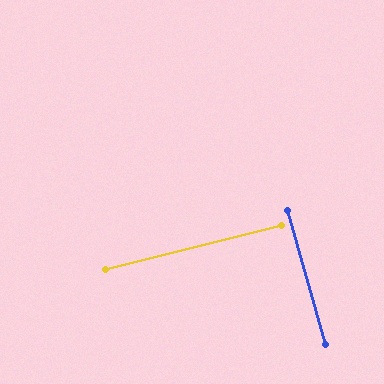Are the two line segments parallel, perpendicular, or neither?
Perpendicular — they meet at approximately 88°.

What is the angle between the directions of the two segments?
Approximately 88 degrees.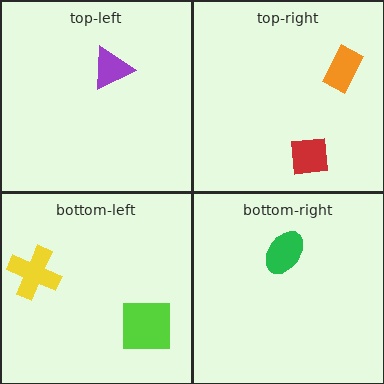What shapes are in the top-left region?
The purple triangle.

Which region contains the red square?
The top-right region.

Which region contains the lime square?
The bottom-left region.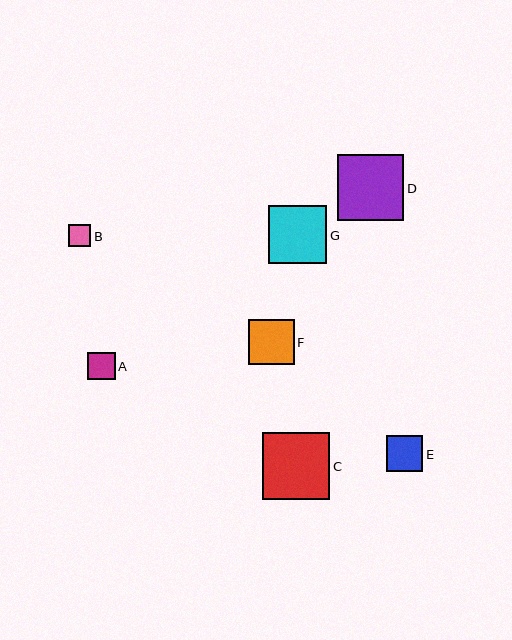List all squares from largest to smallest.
From largest to smallest: C, D, G, F, E, A, B.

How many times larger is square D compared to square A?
Square D is approximately 2.4 times the size of square A.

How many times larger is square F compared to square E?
Square F is approximately 1.3 times the size of square E.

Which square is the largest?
Square C is the largest with a size of approximately 67 pixels.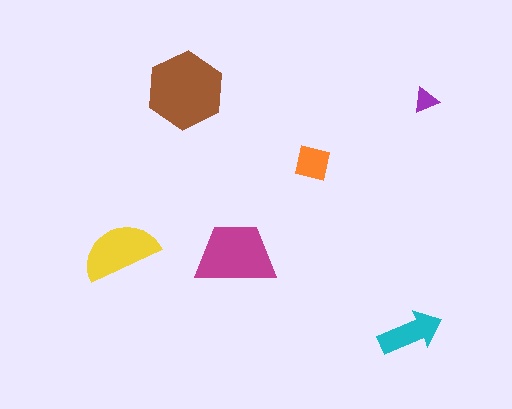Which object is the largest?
The brown hexagon.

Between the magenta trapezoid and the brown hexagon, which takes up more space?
The brown hexagon.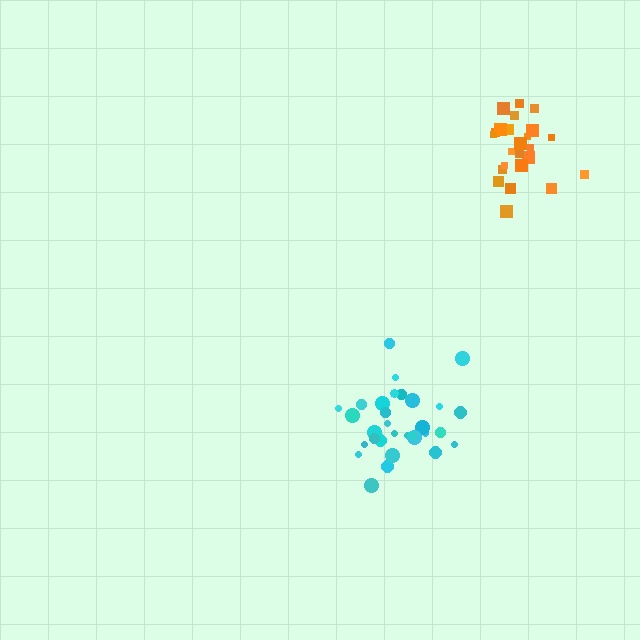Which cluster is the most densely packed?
Cyan.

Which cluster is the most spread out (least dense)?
Orange.